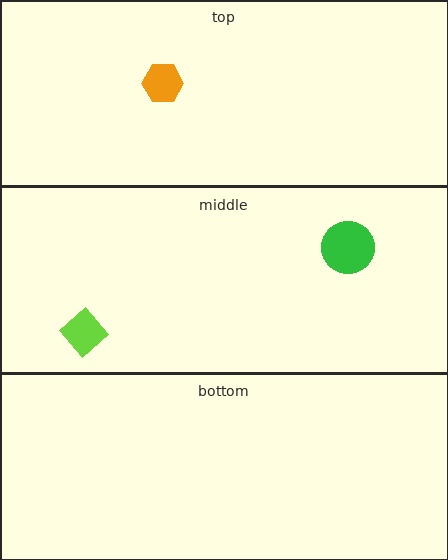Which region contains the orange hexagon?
The top region.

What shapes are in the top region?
The orange hexagon.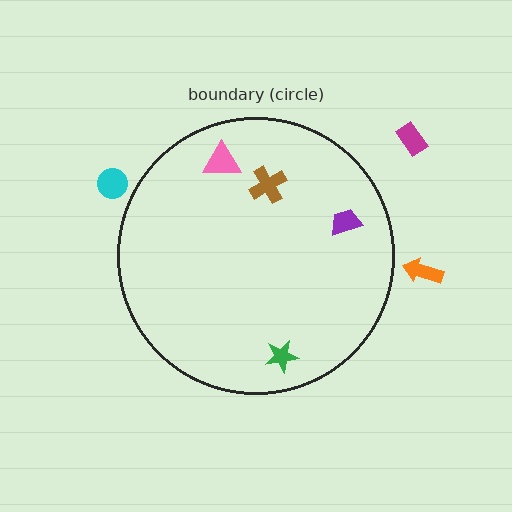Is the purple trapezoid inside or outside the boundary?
Inside.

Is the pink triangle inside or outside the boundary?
Inside.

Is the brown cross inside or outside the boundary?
Inside.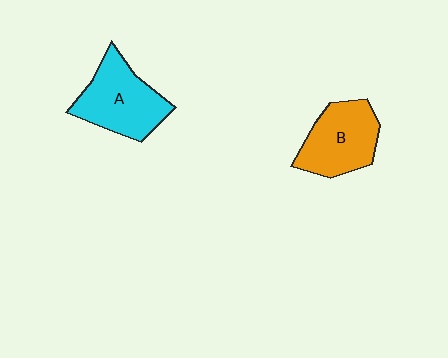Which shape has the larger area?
Shape A (cyan).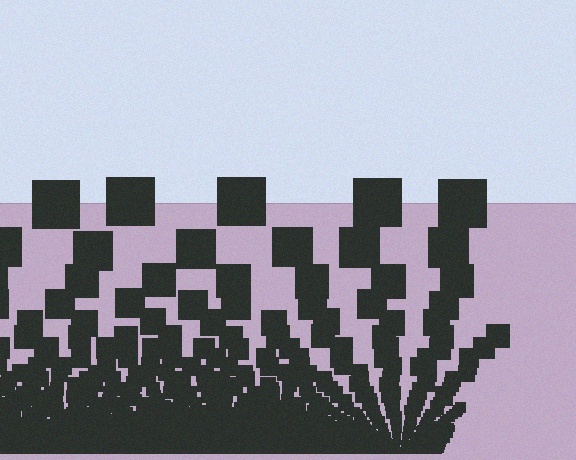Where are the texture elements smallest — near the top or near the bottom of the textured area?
Near the bottom.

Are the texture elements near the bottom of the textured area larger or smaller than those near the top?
Smaller. The gradient is inverted — elements near the bottom are smaller and denser.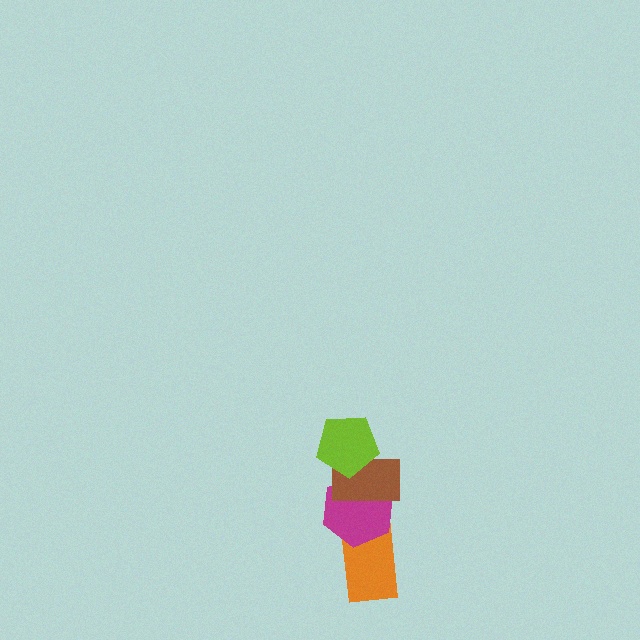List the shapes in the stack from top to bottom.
From top to bottom: the lime pentagon, the brown rectangle, the magenta hexagon, the orange rectangle.